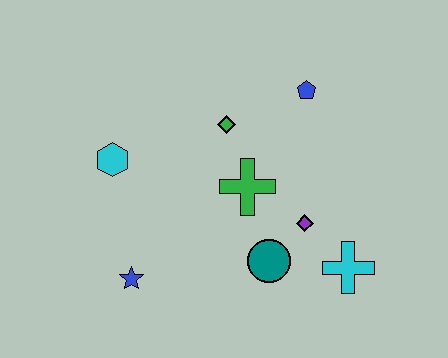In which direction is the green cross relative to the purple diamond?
The green cross is to the left of the purple diamond.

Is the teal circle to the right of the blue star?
Yes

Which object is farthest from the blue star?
The blue pentagon is farthest from the blue star.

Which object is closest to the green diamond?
The green cross is closest to the green diamond.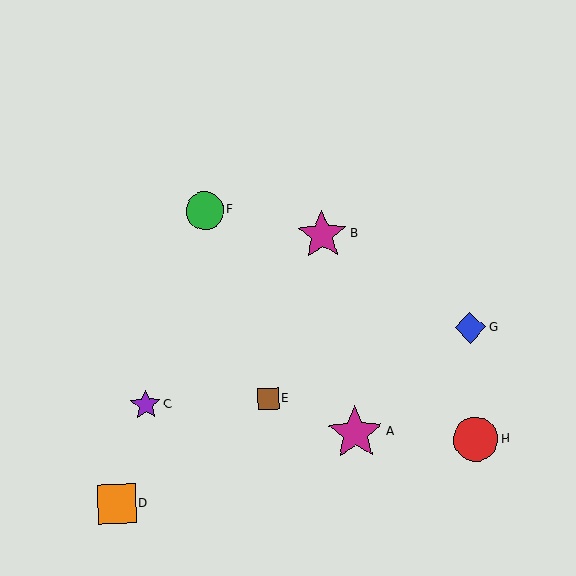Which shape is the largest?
The magenta star (labeled A) is the largest.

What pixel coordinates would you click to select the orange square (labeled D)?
Click at (117, 504) to select the orange square D.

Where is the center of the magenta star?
The center of the magenta star is at (355, 433).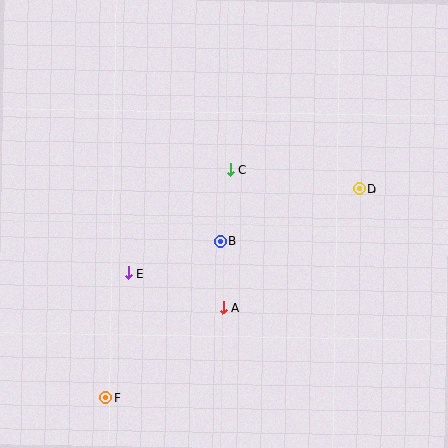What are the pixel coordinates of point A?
Point A is at (223, 308).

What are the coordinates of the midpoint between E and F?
The midpoint between E and F is at (117, 335).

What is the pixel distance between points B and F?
The distance between B and F is 193 pixels.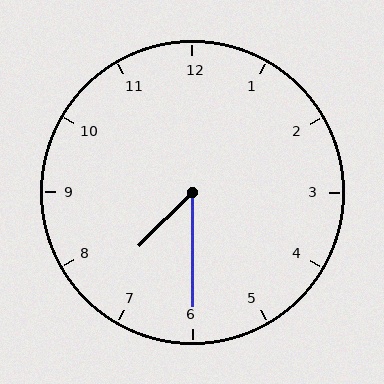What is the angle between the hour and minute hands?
Approximately 45 degrees.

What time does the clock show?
7:30.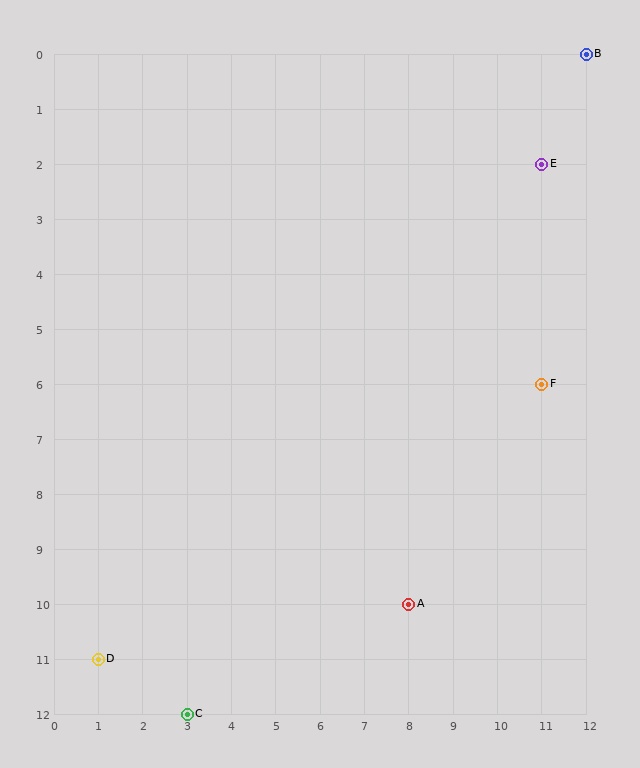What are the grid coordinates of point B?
Point B is at grid coordinates (12, 0).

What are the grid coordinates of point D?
Point D is at grid coordinates (1, 11).